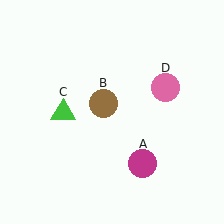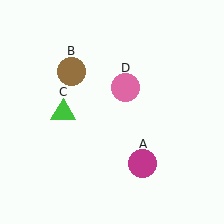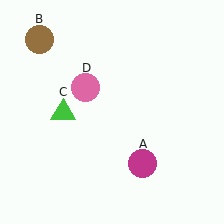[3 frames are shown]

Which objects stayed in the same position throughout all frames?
Magenta circle (object A) and green triangle (object C) remained stationary.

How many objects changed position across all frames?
2 objects changed position: brown circle (object B), pink circle (object D).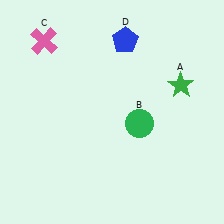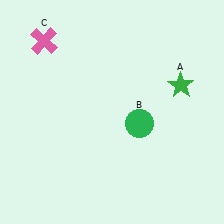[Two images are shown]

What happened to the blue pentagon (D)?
The blue pentagon (D) was removed in Image 2. It was in the top-right area of Image 1.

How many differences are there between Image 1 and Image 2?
There is 1 difference between the two images.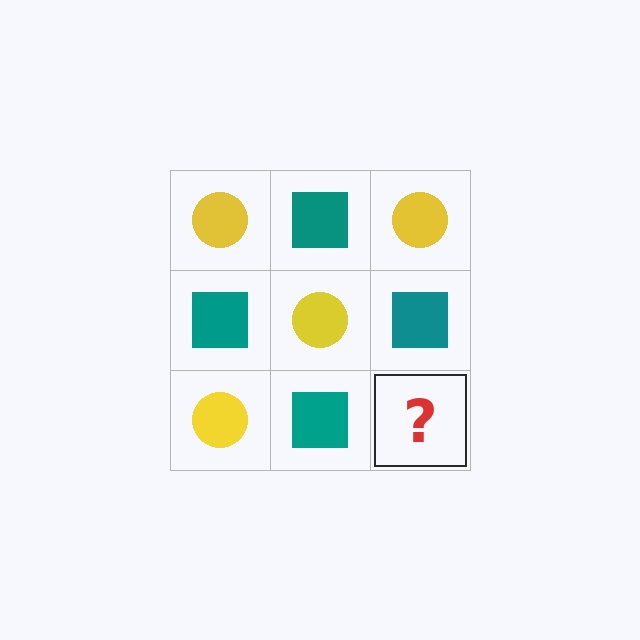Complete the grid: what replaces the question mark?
The question mark should be replaced with a yellow circle.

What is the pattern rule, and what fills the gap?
The rule is that it alternates yellow circle and teal square in a checkerboard pattern. The gap should be filled with a yellow circle.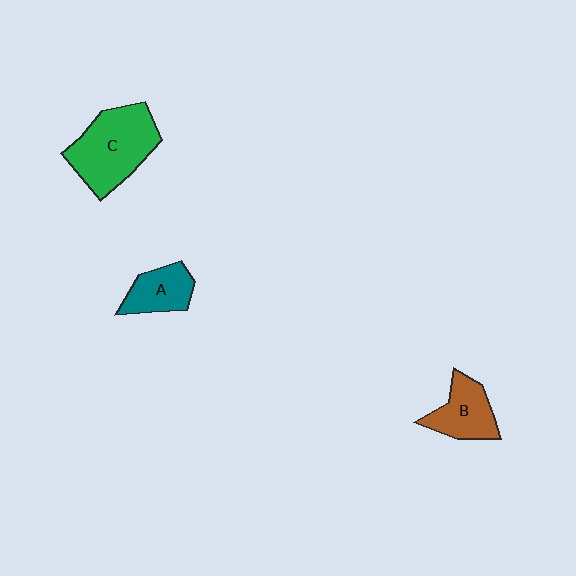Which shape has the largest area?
Shape C (green).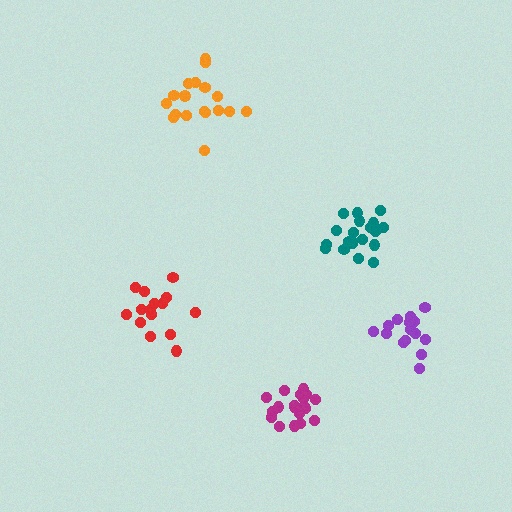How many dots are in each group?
Group 1: 15 dots, Group 2: 20 dots, Group 3: 18 dots, Group 4: 15 dots, Group 5: 19 dots (87 total).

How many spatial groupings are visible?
There are 5 spatial groupings.